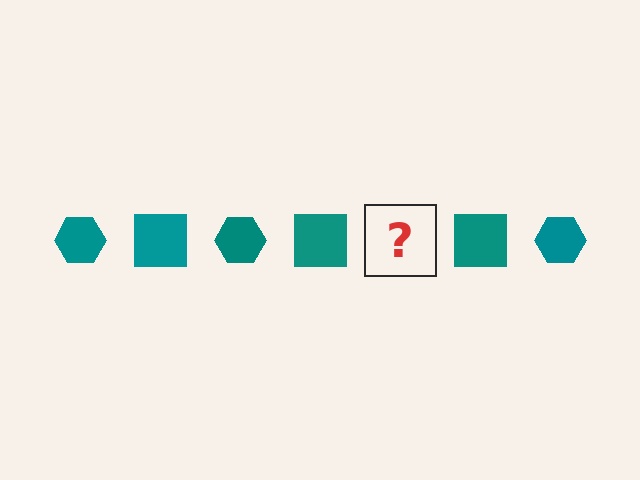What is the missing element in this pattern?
The missing element is a teal hexagon.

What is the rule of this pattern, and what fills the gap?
The rule is that the pattern cycles through hexagon, square shapes in teal. The gap should be filled with a teal hexagon.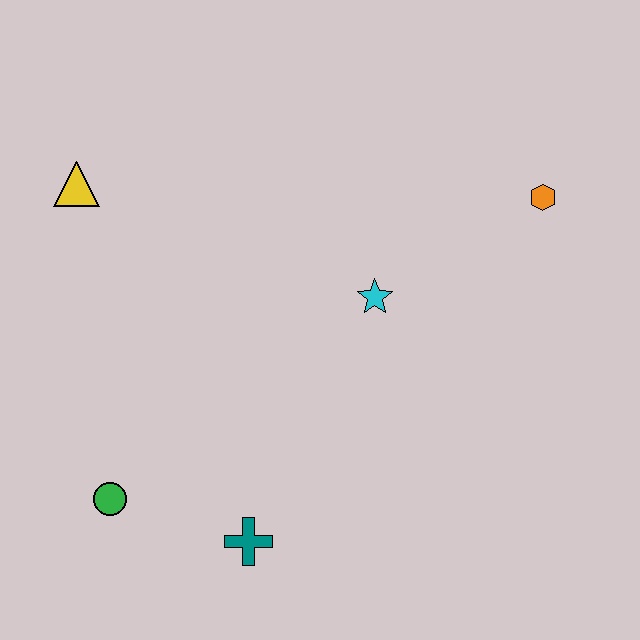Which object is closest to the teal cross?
The green circle is closest to the teal cross.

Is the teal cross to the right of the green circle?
Yes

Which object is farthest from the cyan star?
The green circle is farthest from the cyan star.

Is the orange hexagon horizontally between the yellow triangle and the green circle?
No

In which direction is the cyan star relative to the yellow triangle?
The cyan star is to the right of the yellow triangle.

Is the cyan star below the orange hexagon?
Yes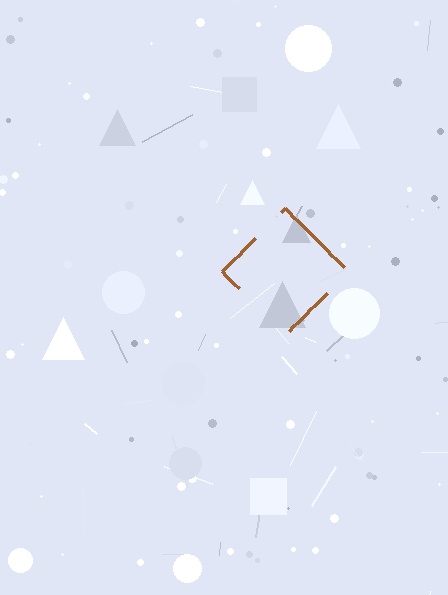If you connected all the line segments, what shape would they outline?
They would outline a diamond.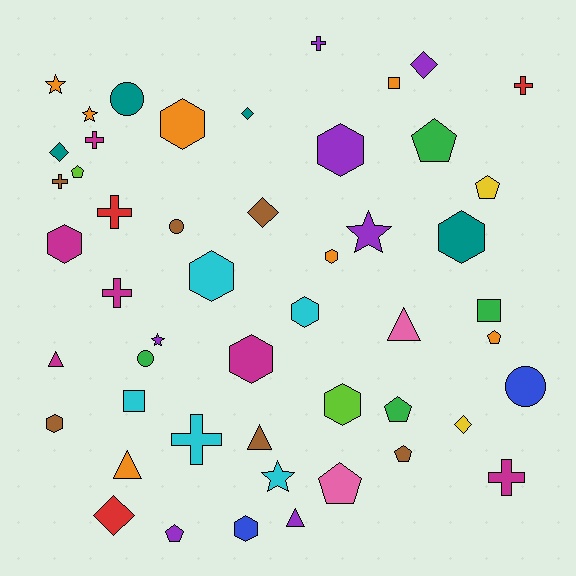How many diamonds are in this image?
There are 6 diamonds.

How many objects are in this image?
There are 50 objects.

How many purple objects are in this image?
There are 7 purple objects.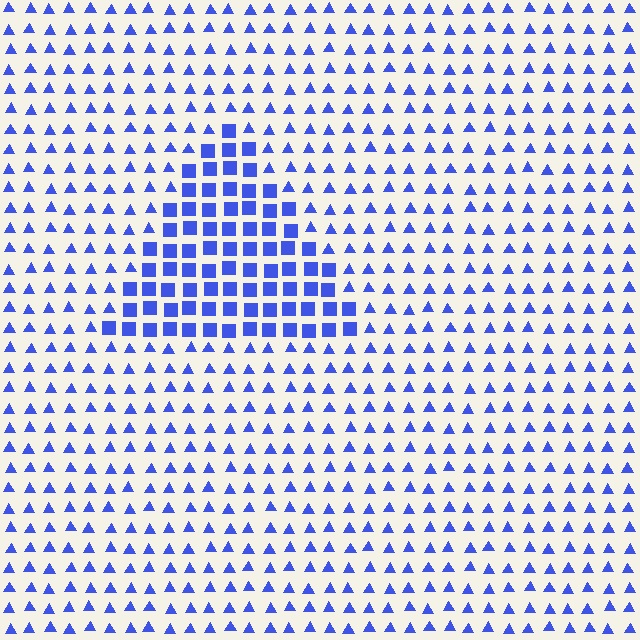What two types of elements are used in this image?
The image uses squares inside the triangle region and triangles outside it.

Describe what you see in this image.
The image is filled with small blue elements arranged in a uniform grid. A triangle-shaped region contains squares, while the surrounding area contains triangles. The boundary is defined purely by the change in element shape.